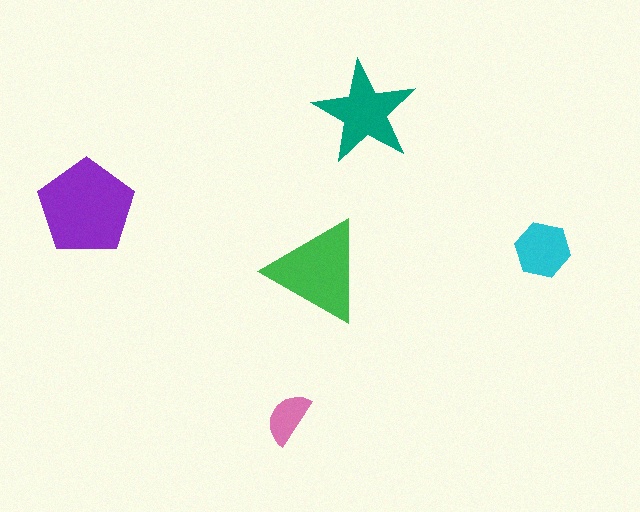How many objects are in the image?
There are 5 objects in the image.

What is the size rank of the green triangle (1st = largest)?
2nd.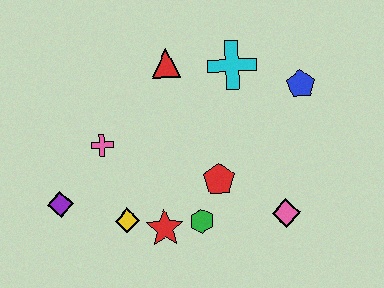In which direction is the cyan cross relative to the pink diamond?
The cyan cross is above the pink diamond.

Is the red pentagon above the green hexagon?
Yes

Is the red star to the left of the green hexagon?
Yes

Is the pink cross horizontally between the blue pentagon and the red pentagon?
No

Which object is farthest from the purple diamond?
The blue pentagon is farthest from the purple diamond.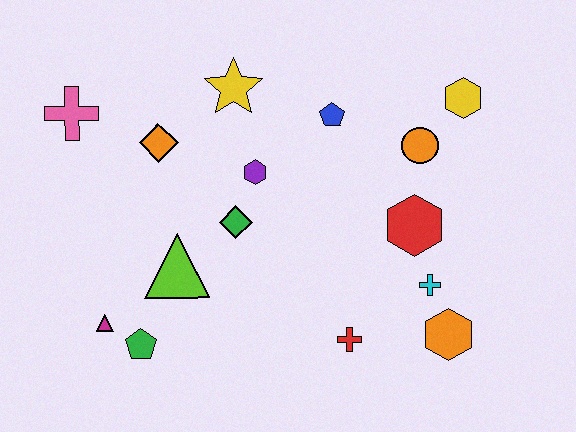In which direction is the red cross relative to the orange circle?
The red cross is below the orange circle.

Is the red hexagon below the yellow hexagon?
Yes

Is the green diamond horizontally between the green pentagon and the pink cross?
No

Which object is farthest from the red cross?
The pink cross is farthest from the red cross.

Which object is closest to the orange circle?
The yellow hexagon is closest to the orange circle.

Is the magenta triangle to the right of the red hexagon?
No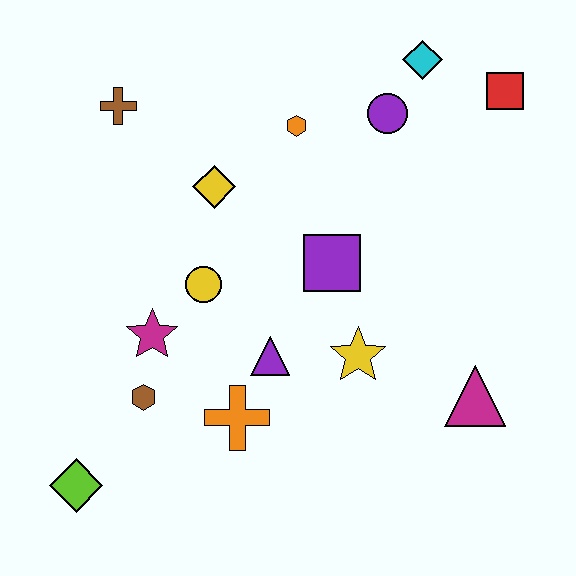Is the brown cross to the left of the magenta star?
Yes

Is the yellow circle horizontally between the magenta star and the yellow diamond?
Yes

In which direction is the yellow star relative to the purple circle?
The yellow star is below the purple circle.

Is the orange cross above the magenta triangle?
No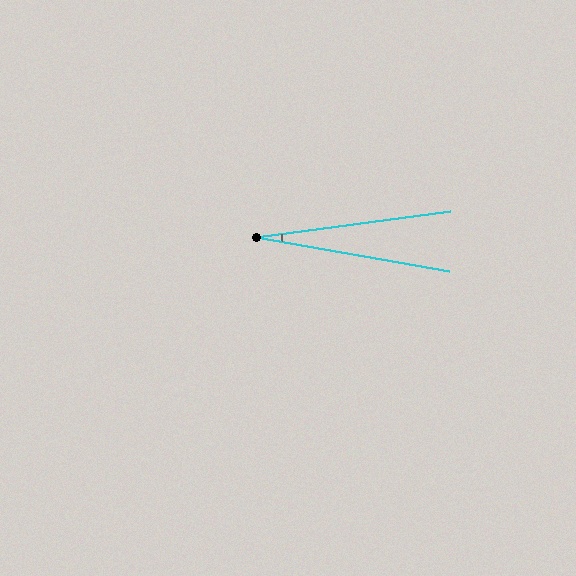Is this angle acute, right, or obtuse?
It is acute.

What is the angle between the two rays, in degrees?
Approximately 18 degrees.